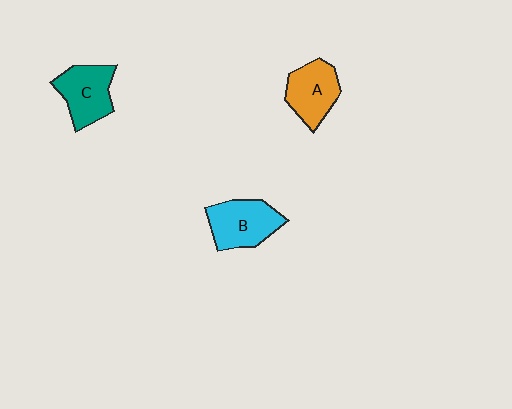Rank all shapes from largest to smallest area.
From largest to smallest: B (cyan), C (teal), A (orange).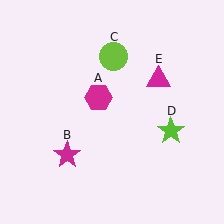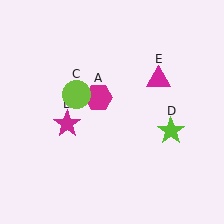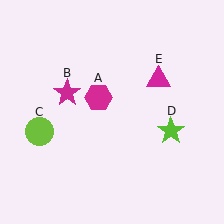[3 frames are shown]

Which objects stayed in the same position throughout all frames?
Magenta hexagon (object A) and lime star (object D) and magenta triangle (object E) remained stationary.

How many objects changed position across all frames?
2 objects changed position: magenta star (object B), lime circle (object C).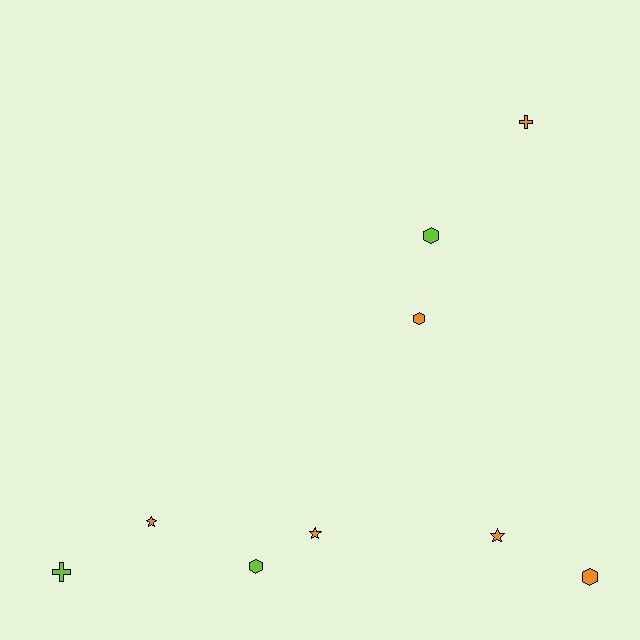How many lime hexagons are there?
There are 2 lime hexagons.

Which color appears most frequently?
Orange, with 6 objects.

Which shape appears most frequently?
Hexagon, with 4 objects.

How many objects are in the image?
There are 9 objects.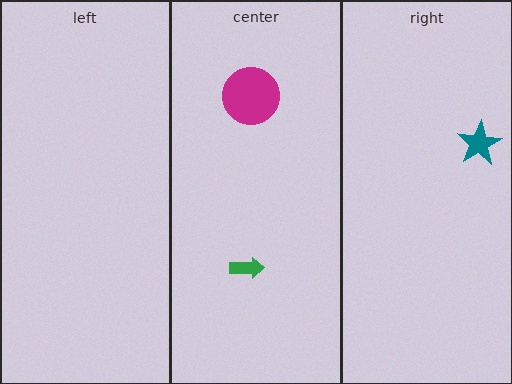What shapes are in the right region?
The teal star.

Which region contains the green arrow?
The center region.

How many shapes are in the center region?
2.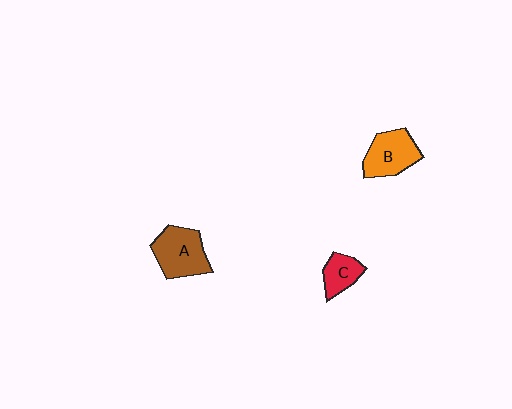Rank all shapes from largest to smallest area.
From largest to smallest: A (brown), B (orange), C (red).